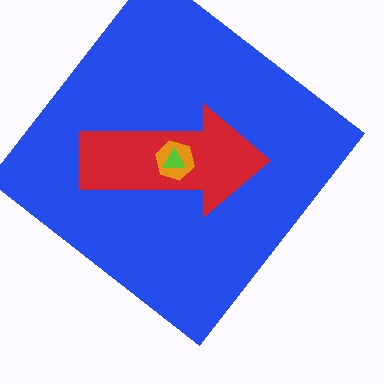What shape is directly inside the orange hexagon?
The lime triangle.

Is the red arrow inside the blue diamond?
Yes.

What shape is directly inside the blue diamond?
The red arrow.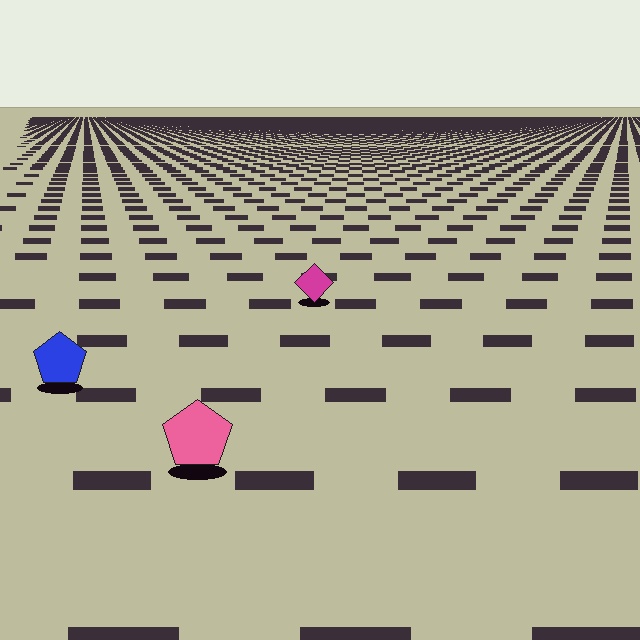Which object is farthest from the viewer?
The magenta diamond is farthest from the viewer. It appears smaller and the ground texture around it is denser.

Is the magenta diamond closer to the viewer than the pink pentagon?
No. The pink pentagon is closer — you can tell from the texture gradient: the ground texture is coarser near it.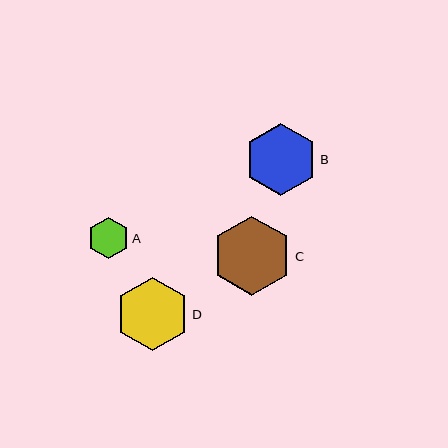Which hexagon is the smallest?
Hexagon A is the smallest with a size of approximately 42 pixels.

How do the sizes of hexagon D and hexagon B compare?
Hexagon D and hexagon B are approximately the same size.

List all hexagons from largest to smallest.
From largest to smallest: C, D, B, A.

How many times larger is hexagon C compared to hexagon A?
Hexagon C is approximately 1.9 times the size of hexagon A.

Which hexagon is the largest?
Hexagon C is the largest with a size of approximately 79 pixels.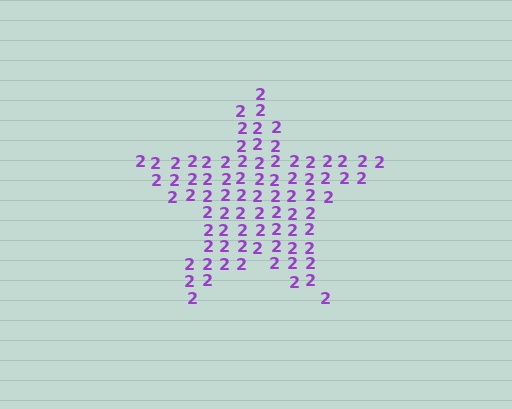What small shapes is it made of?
It is made of small digit 2's.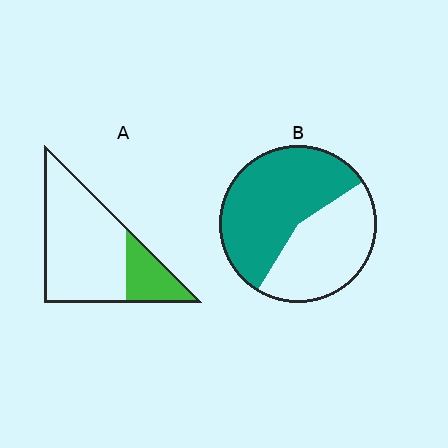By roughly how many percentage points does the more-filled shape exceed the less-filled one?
By roughly 35 percentage points (B over A).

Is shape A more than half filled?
No.